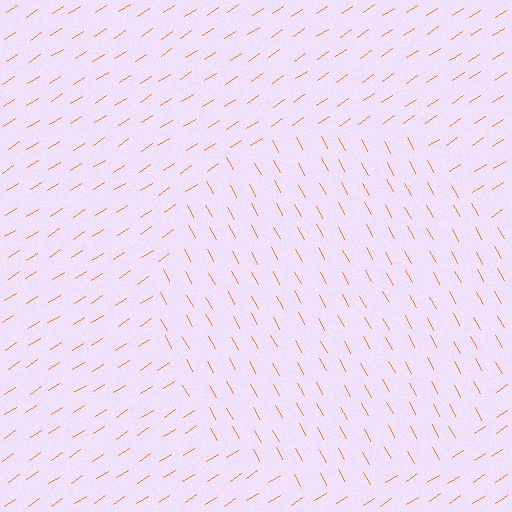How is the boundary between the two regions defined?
The boundary is defined purely by a change in line orientation (approximately 86 degrees difference). All lines are the same color and thickness.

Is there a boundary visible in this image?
Yes, there is a texture boundary formed by a change in line orientation.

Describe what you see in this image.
The image is filled with small orange line segments. A circle region in the image has lines oriented differently from the surrounding lines, creating a visible texture boundary.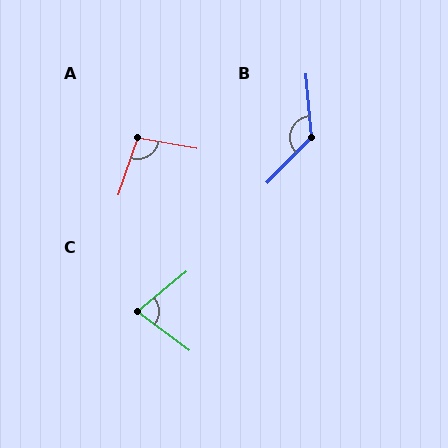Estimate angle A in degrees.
Approximately 99 degrees.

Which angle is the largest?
B, at approximately 131 degrees.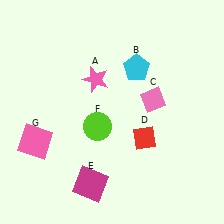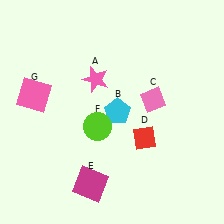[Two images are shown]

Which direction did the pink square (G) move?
The pink square (G) moved up.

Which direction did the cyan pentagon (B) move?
The cyan pentagon (B) moved down.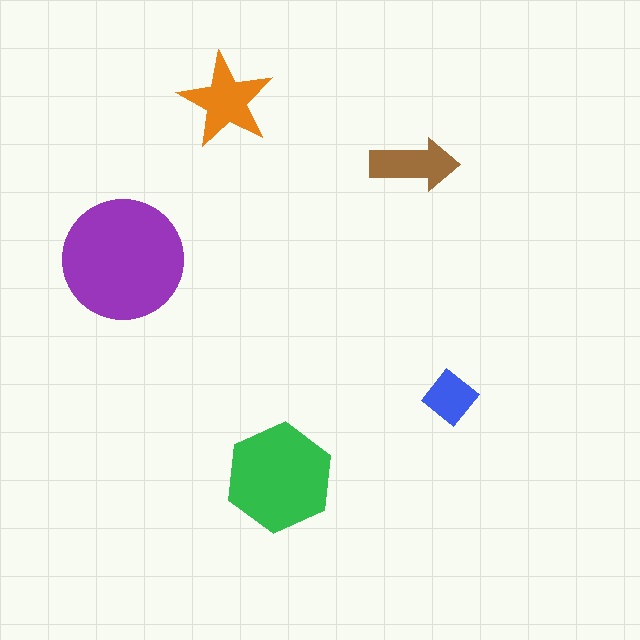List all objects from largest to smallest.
The purple circle, the green hexagon, the orange star, the brown arrow, the blue diamond.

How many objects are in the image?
There are 5 objects in the image.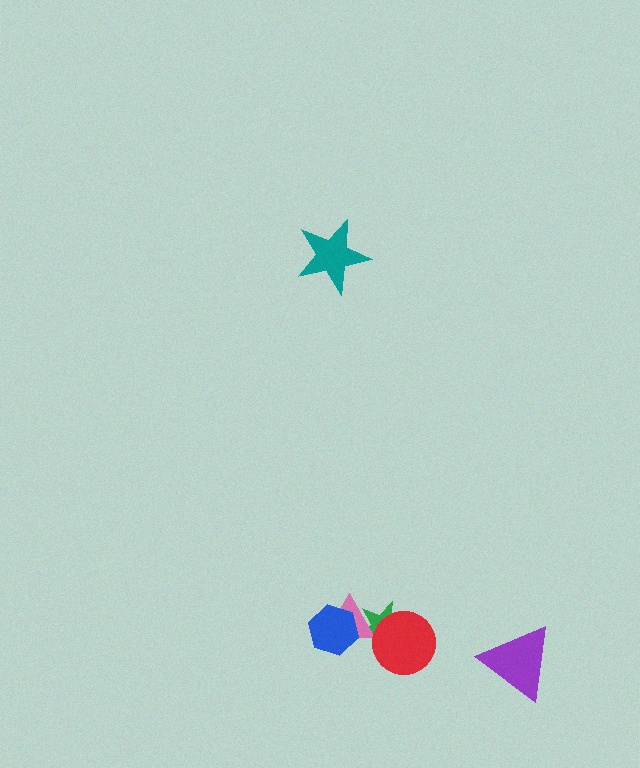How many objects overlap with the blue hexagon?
1 object overlaps with the blue hexagon.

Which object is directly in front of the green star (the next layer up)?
The pink triangle is directly in front of the green star.